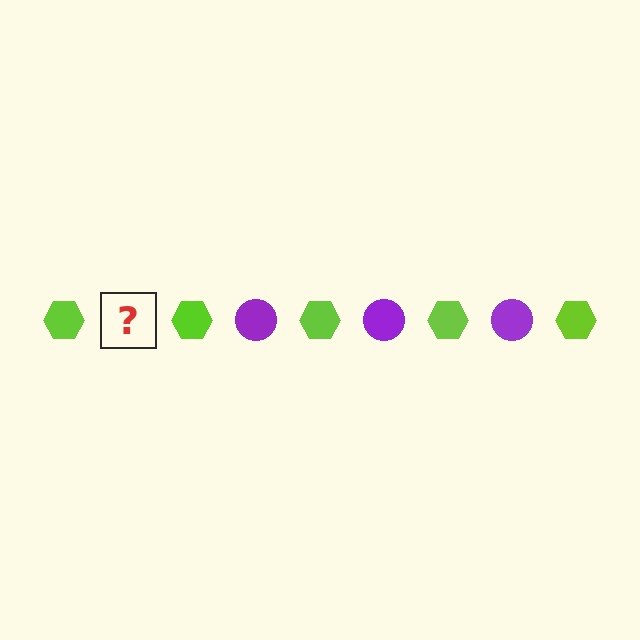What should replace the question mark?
The question mark should be replaced with a purple circle.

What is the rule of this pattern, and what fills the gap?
The rule is that the pattern alternates between lime hexagon and purple circle. The gap should be filled with a purple circle.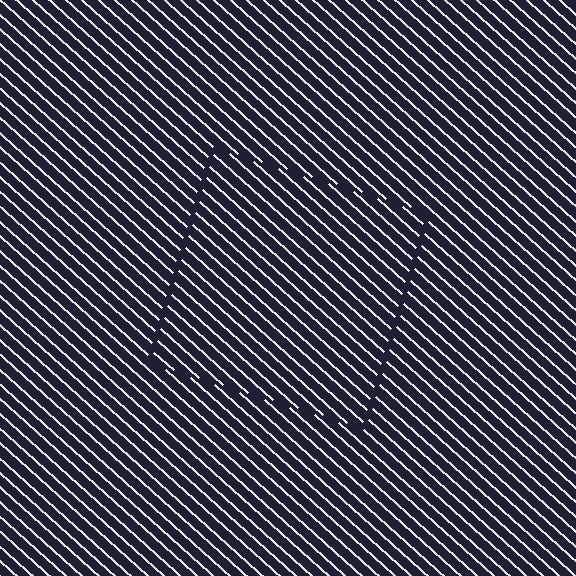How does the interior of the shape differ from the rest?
The interior of the shape contains the same grating, shifted by half a period — the contour is defined by the phase discontinuity where line-ends from the inner and outer gratings abut.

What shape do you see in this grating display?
An illusory square. The interior of the shape contains the same grating, shifted by half a period — the contour is defined by the phase discontinuity where line-ends from the inner and outer gratings abut.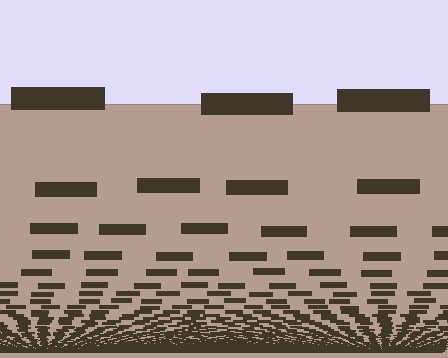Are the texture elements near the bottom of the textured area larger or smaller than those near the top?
Smaller. The gradient is inverted — elements near the bottom are smaller and denser.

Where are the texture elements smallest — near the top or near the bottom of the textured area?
Near the bottom.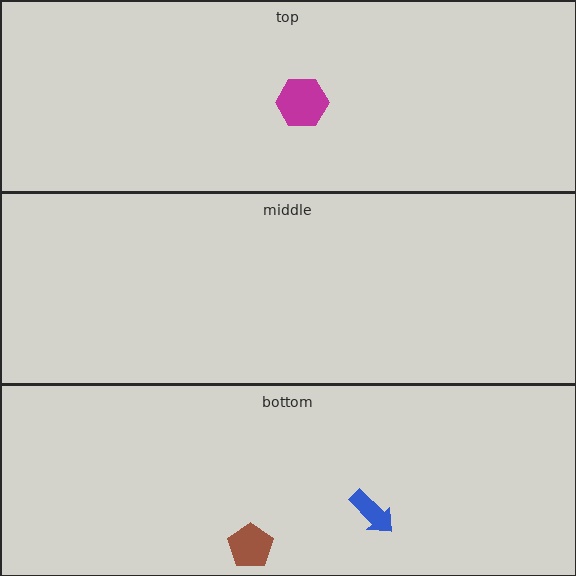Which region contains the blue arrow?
The bottom region.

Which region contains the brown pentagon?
The bottom region.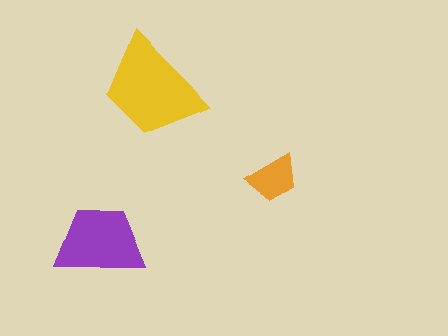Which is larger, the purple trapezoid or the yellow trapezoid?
The yellow one.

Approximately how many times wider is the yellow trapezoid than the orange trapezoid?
About 2 times wider.